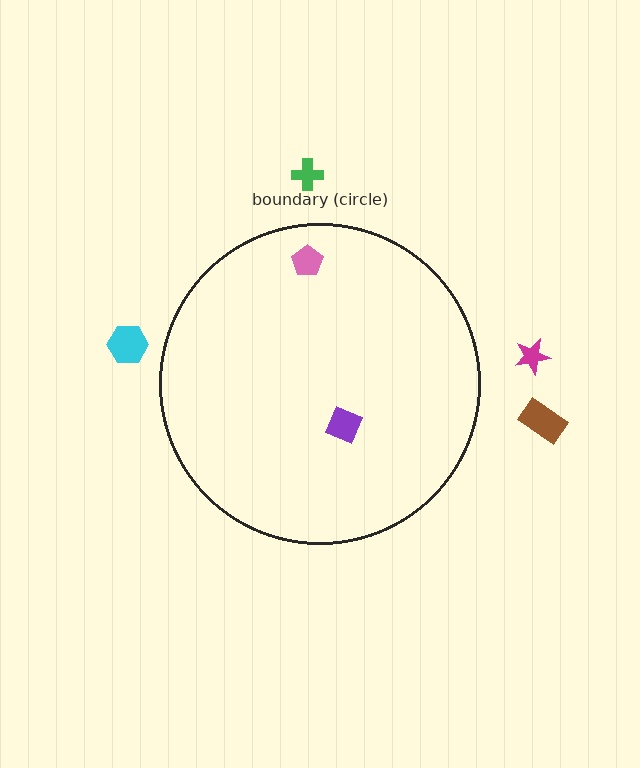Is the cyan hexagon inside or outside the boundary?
Outside.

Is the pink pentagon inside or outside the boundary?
Inside.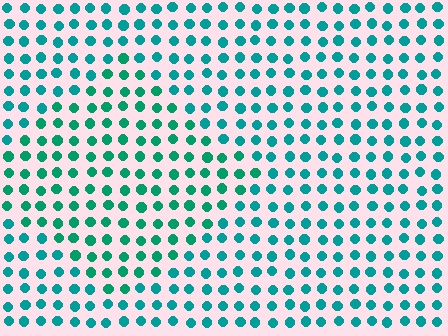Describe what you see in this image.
The image is filled with small teal elements in a uniform arrangement. A diamond-shaped region is visible where the elements are tinted to a slightly different hue, forming a subtle color boundary.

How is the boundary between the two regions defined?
The boundary is defined purely by a slight shift in hue (about 18 degrees). Spacing, size, and orientation are identical on both sides.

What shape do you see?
I see a diamond.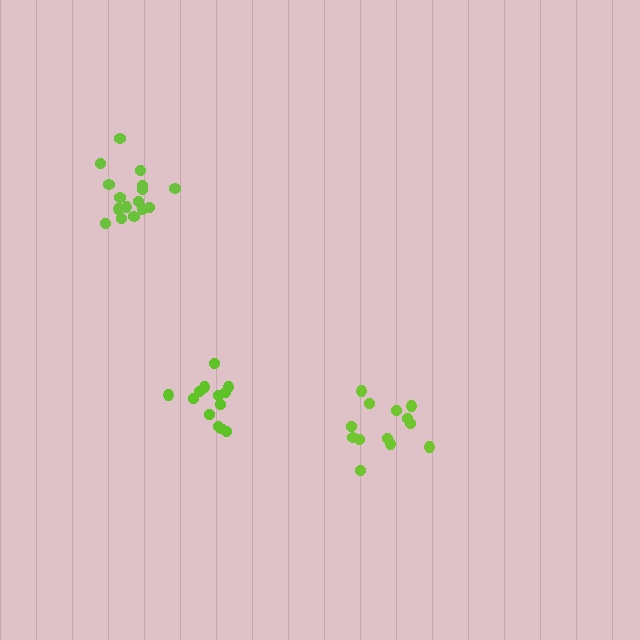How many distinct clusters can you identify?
There are 3 distinct clusters.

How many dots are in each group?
Group 1: 13 dots, Group 2: 13 dots, Group 3: 16 dots (42 total).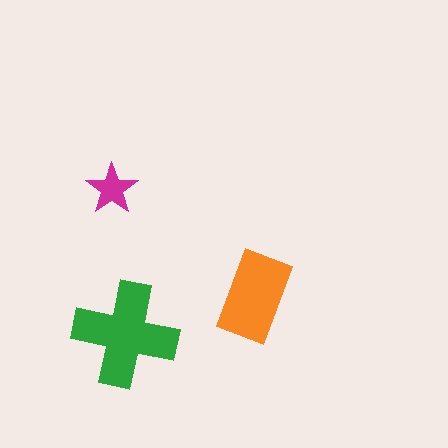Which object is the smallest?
The magenta star.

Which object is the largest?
The green cross.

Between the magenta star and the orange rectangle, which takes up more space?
The orange rectangle.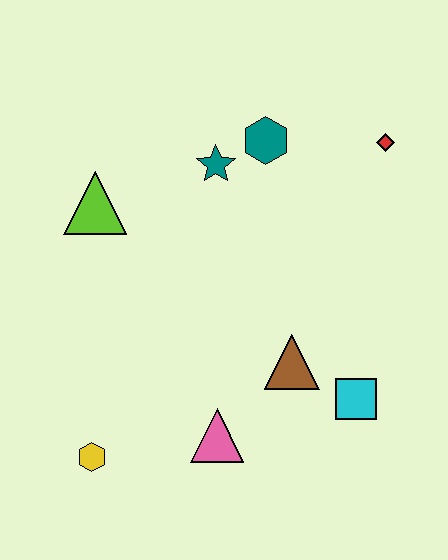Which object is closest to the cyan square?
The brown triangle is closest to the cyan square.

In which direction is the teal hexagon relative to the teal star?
The teal hexagon is to the right of the teal star.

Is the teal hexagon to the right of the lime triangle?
Yes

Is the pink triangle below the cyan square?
Yes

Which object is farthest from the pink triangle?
The red diamond is farthest from the pink triangle.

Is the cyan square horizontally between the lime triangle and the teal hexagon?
No